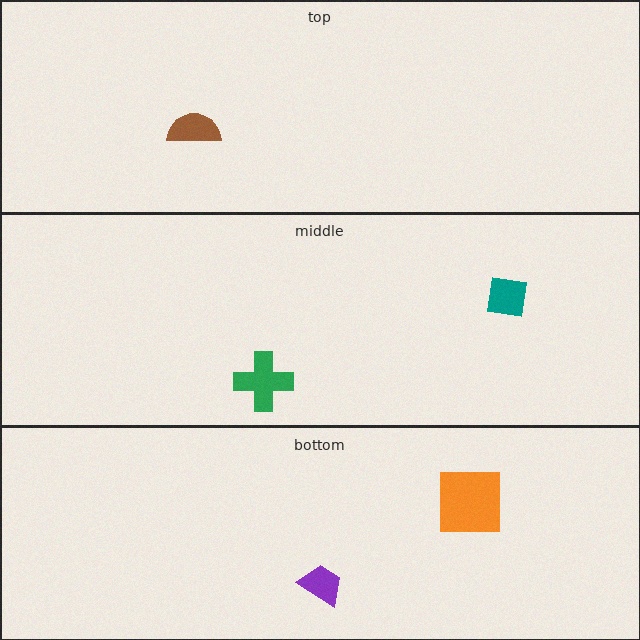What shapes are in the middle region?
The teal square, the green cross.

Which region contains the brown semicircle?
The top region.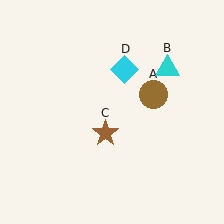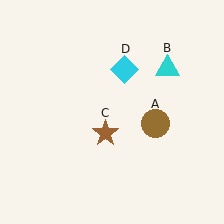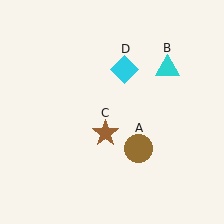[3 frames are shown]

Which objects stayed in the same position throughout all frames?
Cyan triangle (object B) and brown star (object C) and cyan diamond (object D) remained stationary.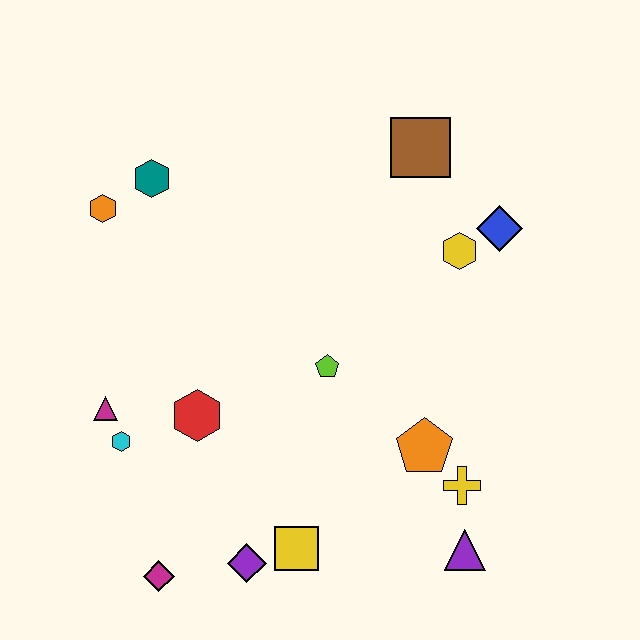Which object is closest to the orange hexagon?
The teal hexagon is closest to the orange hexagon.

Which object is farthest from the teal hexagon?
The purple triangle is farthest from the teal hexagon.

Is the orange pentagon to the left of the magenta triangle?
No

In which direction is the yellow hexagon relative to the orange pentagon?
The yellow hexagon is above the orange pentagon.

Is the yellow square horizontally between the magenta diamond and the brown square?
Yes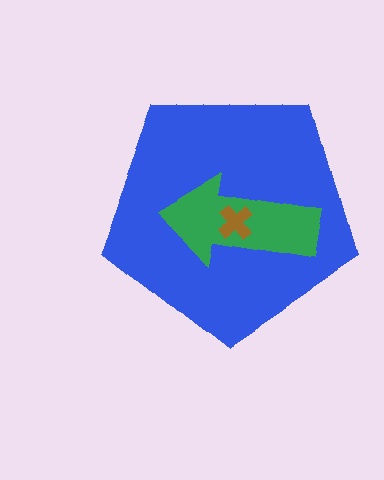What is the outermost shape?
The blue pentagon.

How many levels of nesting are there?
3.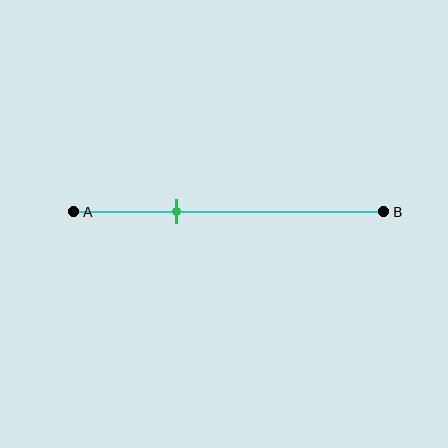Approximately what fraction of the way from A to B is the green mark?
The green mark is approximately 35% of the way from A to B.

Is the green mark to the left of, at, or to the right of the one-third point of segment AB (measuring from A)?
The green mark is approximately at the one-third point of segment AB.